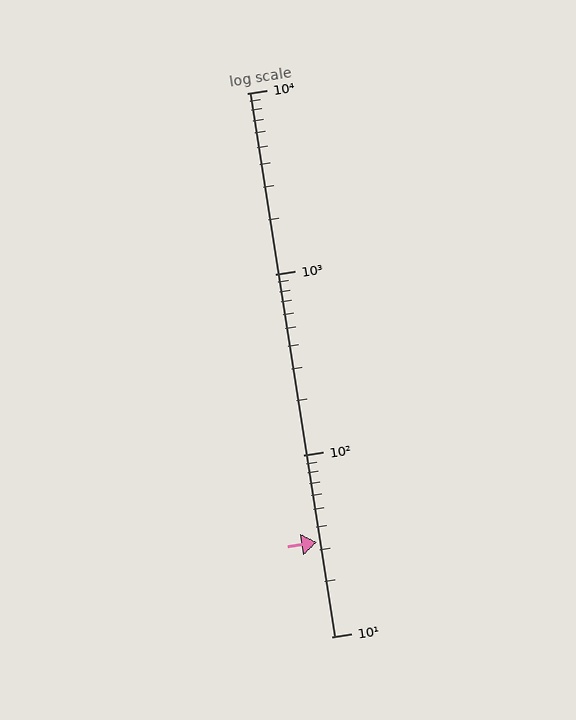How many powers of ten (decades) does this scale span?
The scale spans 3 decades, from 10 to 10000.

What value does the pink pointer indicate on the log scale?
The pointer indicates approximately 33.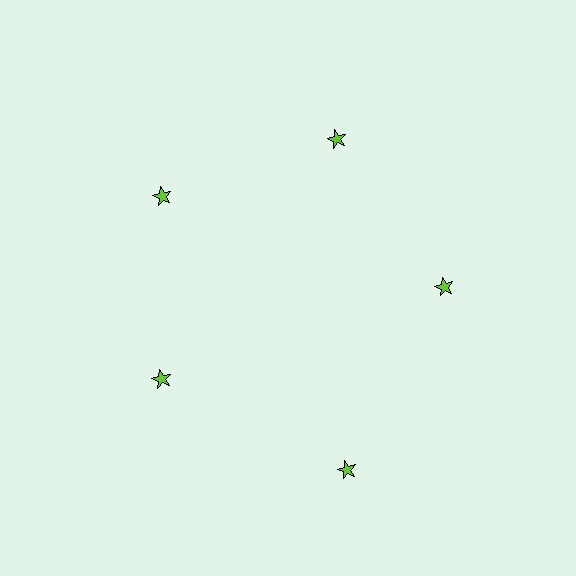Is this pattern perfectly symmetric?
No. The 5 lime stars are arranged in a ring, but one element near the 5 o'clock position is pushed outward from the center, breaking the 5-fold rotational symmetry.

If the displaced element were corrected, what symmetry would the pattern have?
It would have 5-fold rotational symmetry — the pattern would map onto itself every 72 degrees.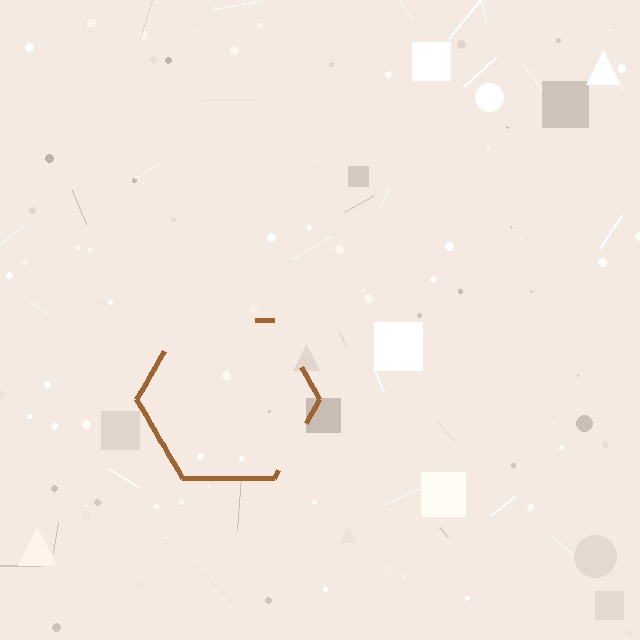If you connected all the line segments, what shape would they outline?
They would outline a hexagon.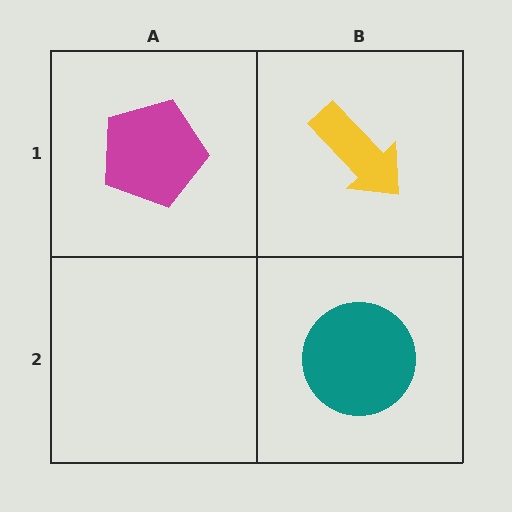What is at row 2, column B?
A teal circle.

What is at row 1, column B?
A yellow arrow.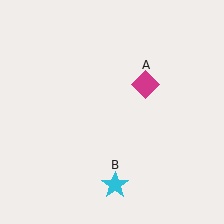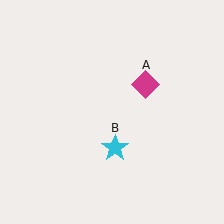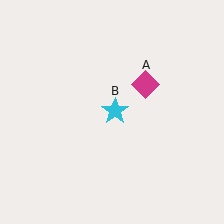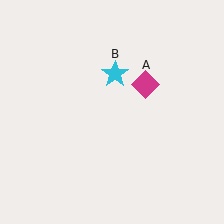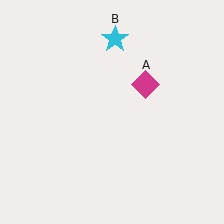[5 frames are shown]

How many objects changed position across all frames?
1 object changed position: cyan star (object B).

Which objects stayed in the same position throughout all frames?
Magenta diamond (object A) remained stationary.